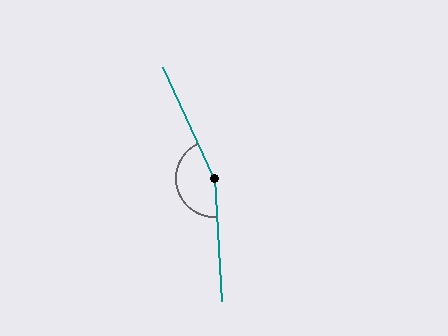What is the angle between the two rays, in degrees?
Approximately 159 degrees.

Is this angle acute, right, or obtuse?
It is obtuse.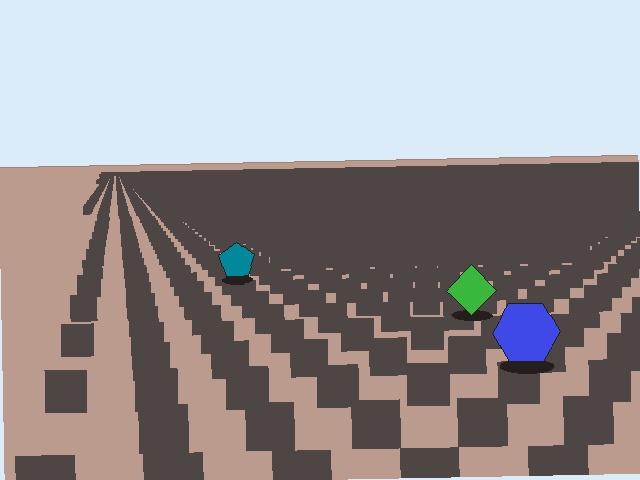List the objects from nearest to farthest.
From nearest to farthest: the blue hexagon, the green diamond, the teal pentagon.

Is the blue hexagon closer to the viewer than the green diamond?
Yes. The blue hexagon is closer — you can tell from the texture gradient: the ground texture is coarser near it.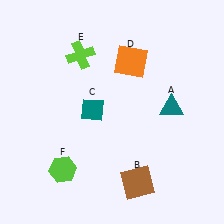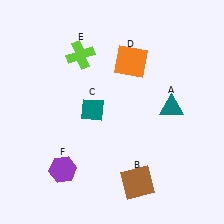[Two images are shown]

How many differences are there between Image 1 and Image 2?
There is 1 difference between the two images.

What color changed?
The hexagon (F) changed from lime in Image 1 to purple in Image 2.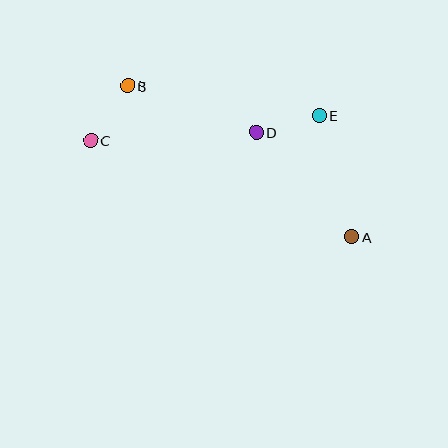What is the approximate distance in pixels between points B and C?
The distance between B and C is approximately 66 pixels.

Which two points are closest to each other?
Points D and E are closest to each other.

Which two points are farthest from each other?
Points A and C are farthest from each other.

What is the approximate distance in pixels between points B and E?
The distance between B and E is approximately 194 pixels.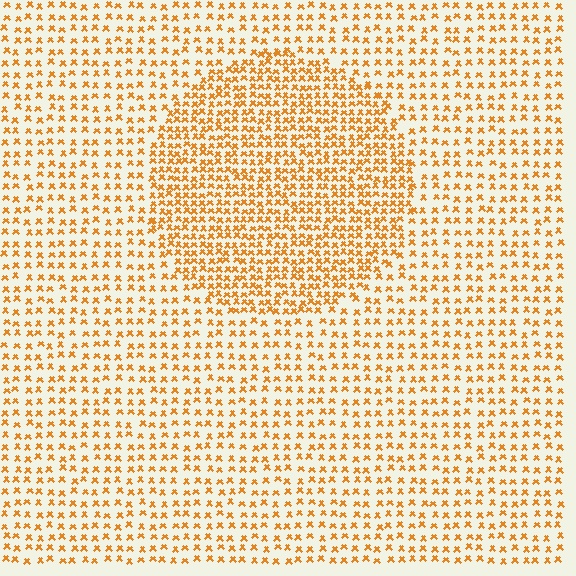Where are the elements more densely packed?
The elements are more densely packed inside the circle boundary.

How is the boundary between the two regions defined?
The boundary is defined by a change in element density (approximately 1.9x ratio). All elements are the same color, size, and shape.